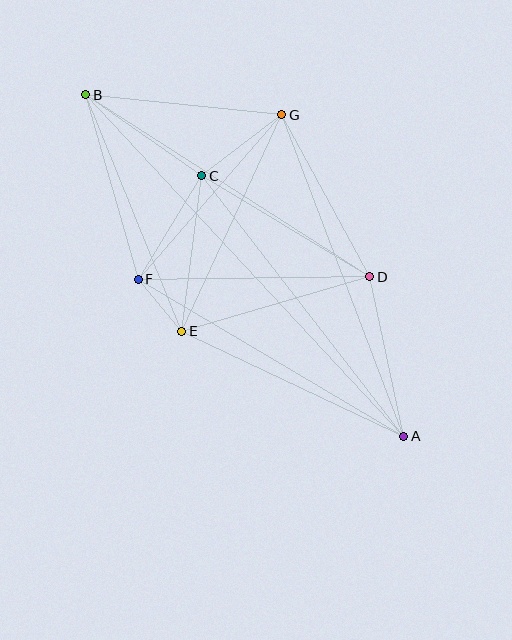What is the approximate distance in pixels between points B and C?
The distance between B and C is approximately 142 pixels.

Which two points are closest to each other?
Points E and F are closest to each other.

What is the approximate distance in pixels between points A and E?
The distance between A and E is approximately 246 pixels.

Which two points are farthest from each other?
Points A and B are farthest from each other.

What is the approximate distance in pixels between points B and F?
The distance between B and F is approximately 192 pixels.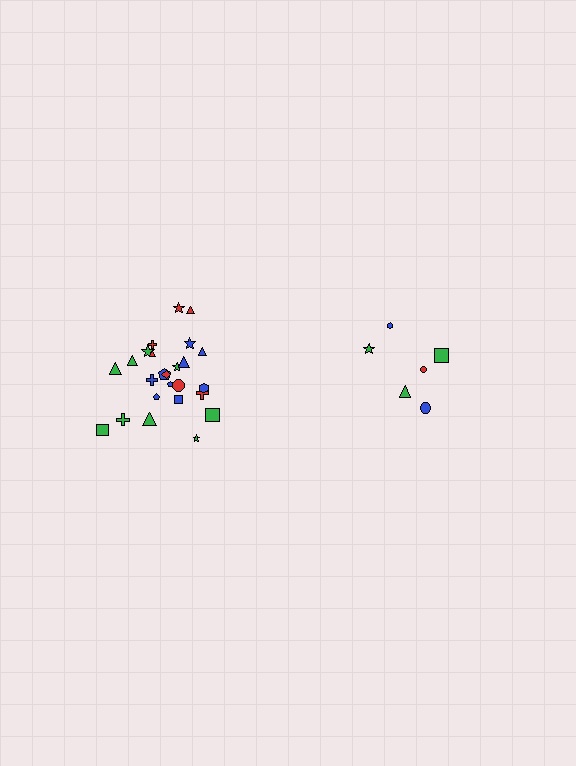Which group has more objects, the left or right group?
The left group.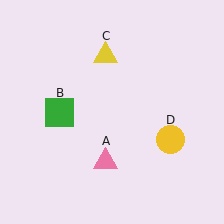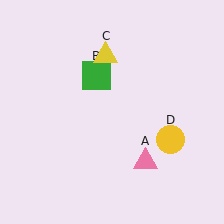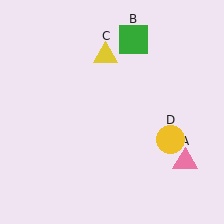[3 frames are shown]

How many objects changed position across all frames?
2 objects changed position: pink triangle (object A), green square (object B).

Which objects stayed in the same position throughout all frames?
Yellow triangle (object C) and yellow circle (object D) remained stationary.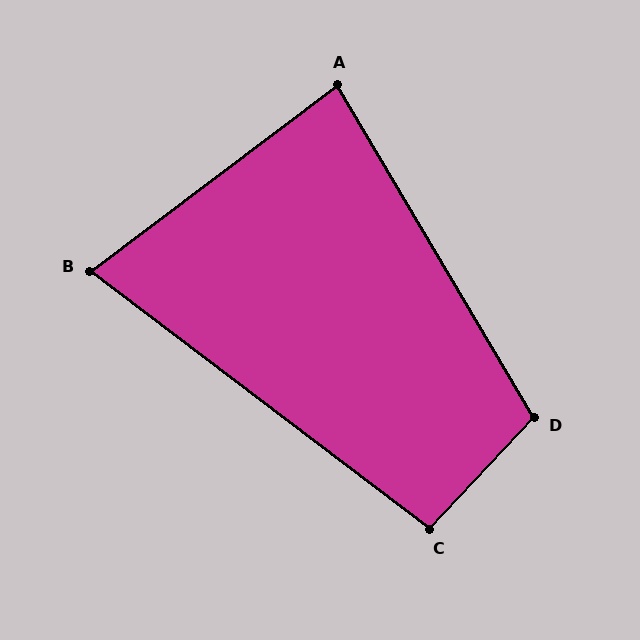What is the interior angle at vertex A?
Approximately 84 degrees (acute).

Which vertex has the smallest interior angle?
B, at approximately 74 degrees.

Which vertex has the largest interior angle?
D, at approximately 106 degrees.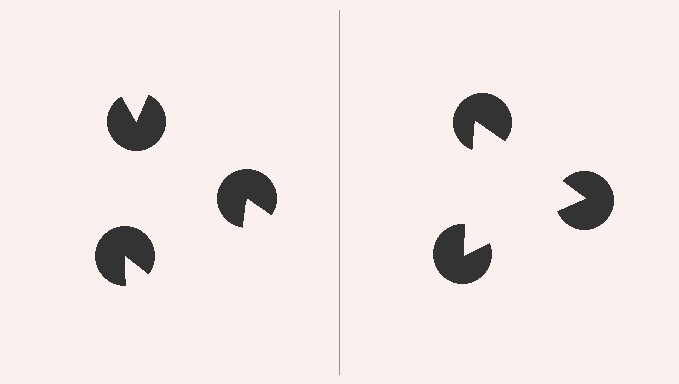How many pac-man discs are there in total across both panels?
6 — 3 on each side.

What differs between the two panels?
The pac-man discs are positioned identically on both sides; only the wedge orientations differ. On the right they align to a triangle; on the left they are misaligned.